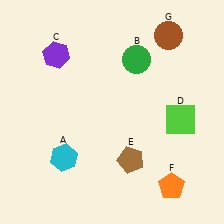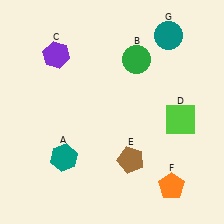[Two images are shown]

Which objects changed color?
A changed from cyan to teal. G changed from brown to teal.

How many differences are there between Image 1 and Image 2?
There are 2 differences between the two images.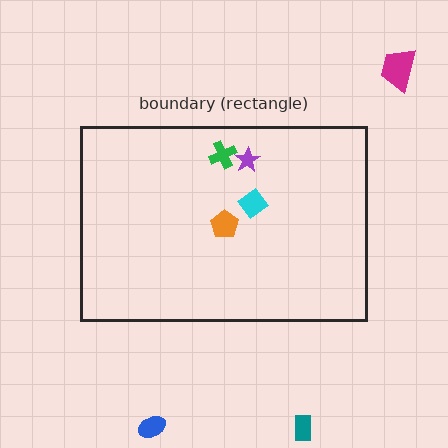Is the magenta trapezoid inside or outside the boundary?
Outside.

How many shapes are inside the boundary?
4 inside, 3 outside.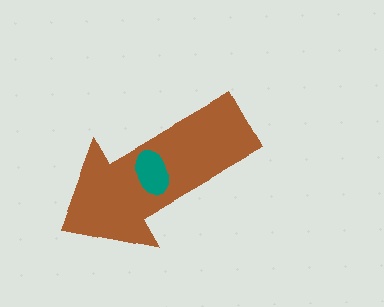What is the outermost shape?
The brown arrow.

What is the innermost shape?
The teal ellipse.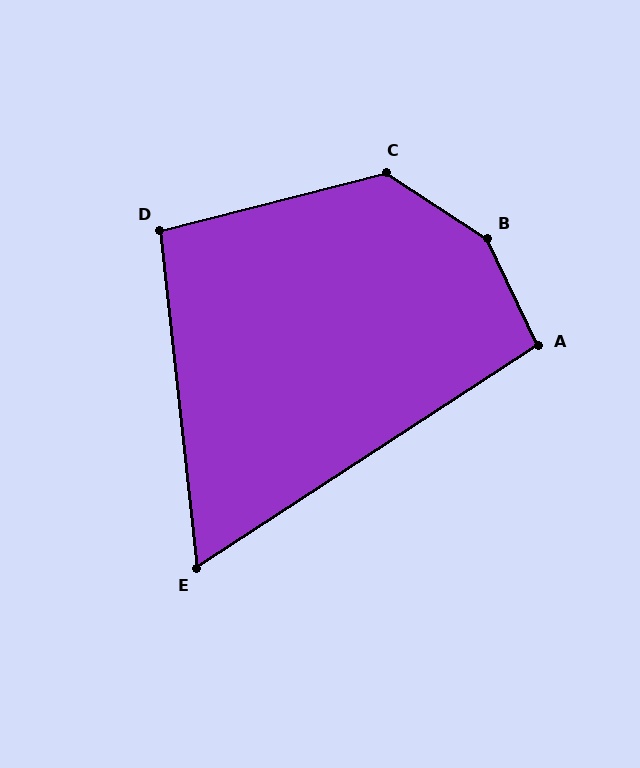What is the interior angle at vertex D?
Approximately 98 degrees (obtuse).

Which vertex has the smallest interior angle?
E, at approximately 63 degrees.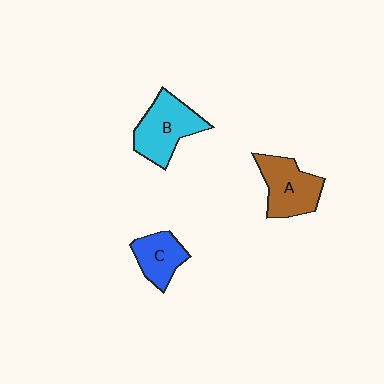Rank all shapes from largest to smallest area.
From largest to smallest: B (cyan), A (brown), C (blue).